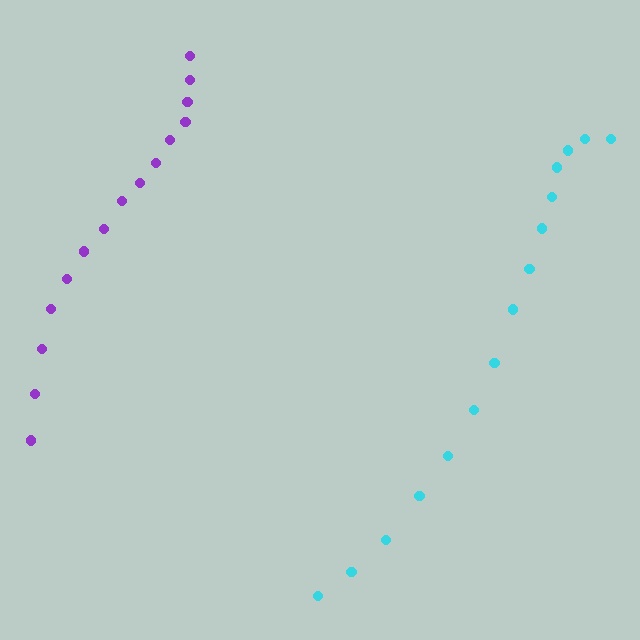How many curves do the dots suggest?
There are 2 distinct paths.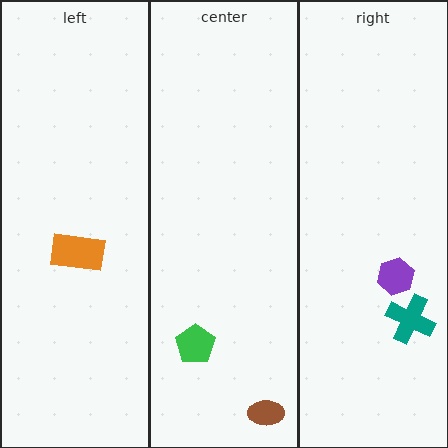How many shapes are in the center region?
2.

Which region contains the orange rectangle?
The left region.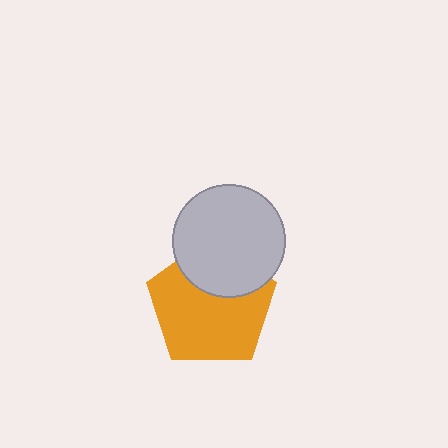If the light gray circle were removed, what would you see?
You would see the complete orange pentagon.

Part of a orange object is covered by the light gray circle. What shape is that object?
It is a pentagon.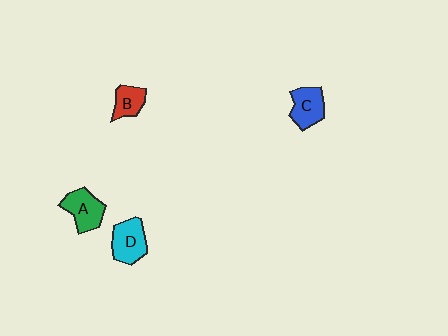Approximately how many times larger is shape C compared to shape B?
Approximately 1.4 times.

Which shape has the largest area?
Shape D (cyan).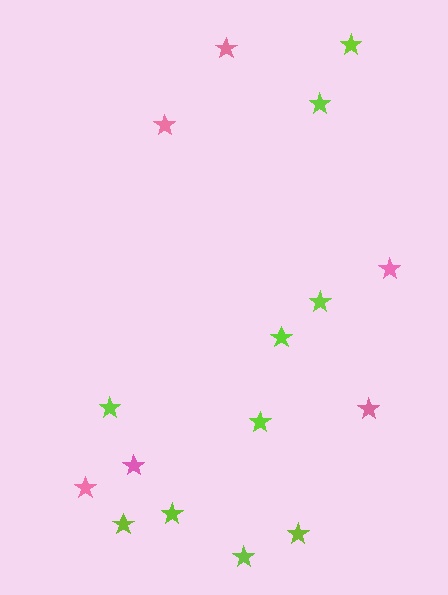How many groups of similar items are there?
There are 2 groups: one group of pink stars (6) and one group of lime stars (10).